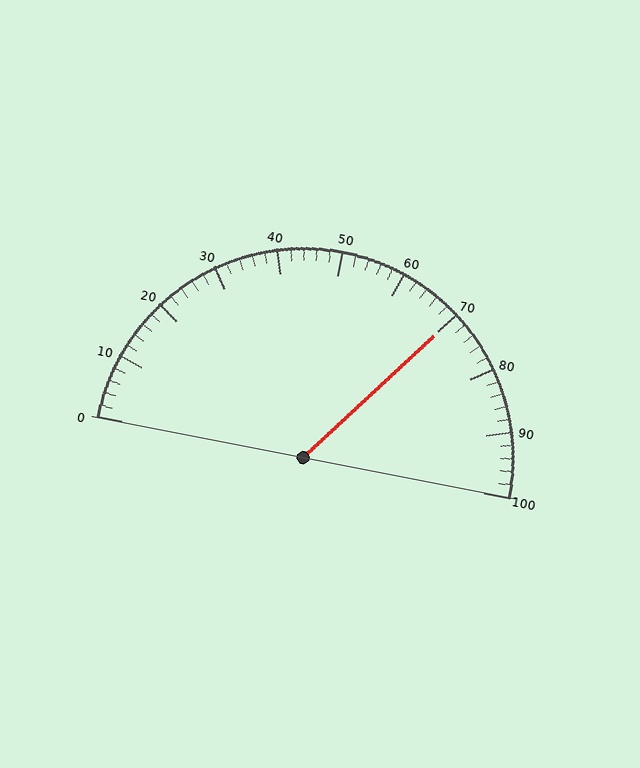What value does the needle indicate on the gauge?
The needle indicates approximately 70.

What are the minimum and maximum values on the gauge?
The gauge ranges from 0 to 100.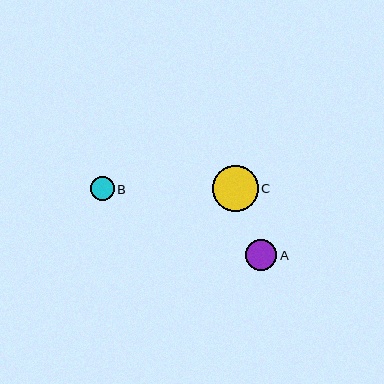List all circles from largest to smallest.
From largest to smallest: C, A, B.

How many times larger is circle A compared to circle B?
Circle A is approximately 1.3 times the size of circle B.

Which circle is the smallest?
Circle B is the smallest with a size of approximately 23 pixels.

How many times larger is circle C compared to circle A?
Circle C is approximately 1.5 times the size of circle A.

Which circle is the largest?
Circle C is the largest with a size of approximately 46 pixels.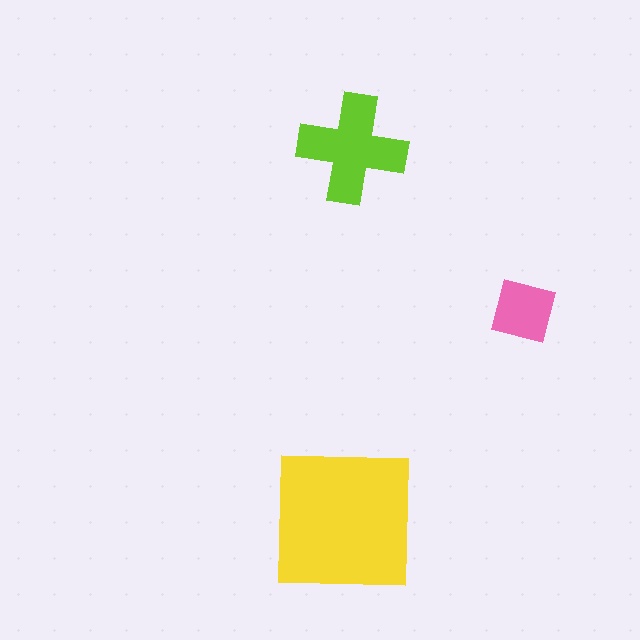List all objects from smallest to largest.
The pink square, the lime cross, the yellow square.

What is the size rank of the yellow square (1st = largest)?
1st.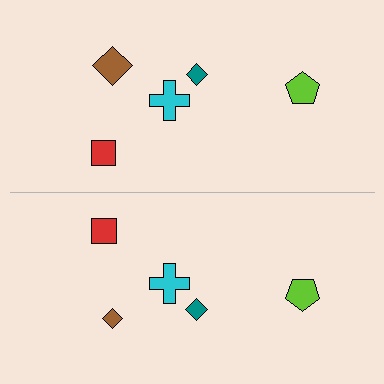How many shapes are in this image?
There are 10 shapes in this image.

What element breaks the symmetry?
The brown diamond on the bottom side has a different size than its mirror counterpart.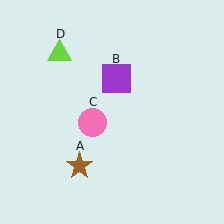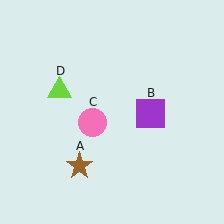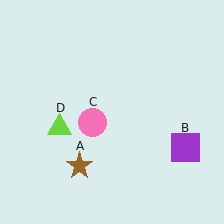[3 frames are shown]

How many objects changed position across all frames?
2 objects changed position: purple square (object B), lime triangle (object D).